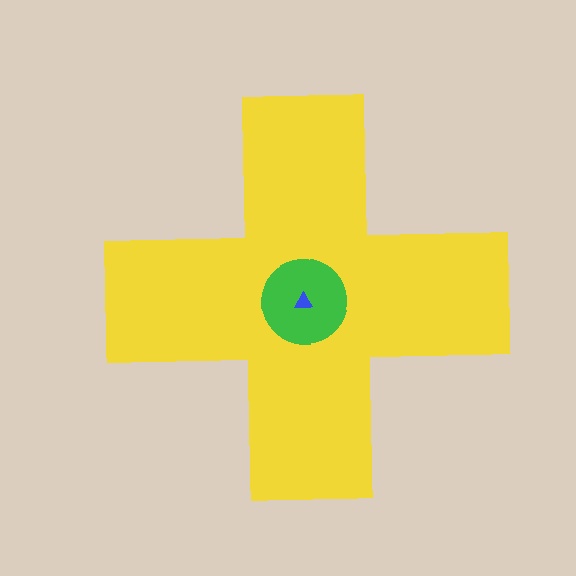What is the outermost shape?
The yellow cross.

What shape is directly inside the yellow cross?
The green circle.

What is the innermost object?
The blue triangle.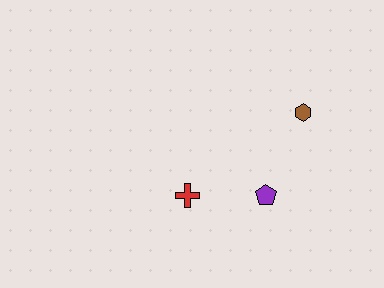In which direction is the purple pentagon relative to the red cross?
The purple pentagon is to the right of the red cross.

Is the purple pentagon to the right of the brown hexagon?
No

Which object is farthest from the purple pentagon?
The brown hexagon is farthest from the purple pentagon.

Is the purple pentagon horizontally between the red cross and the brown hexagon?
Yes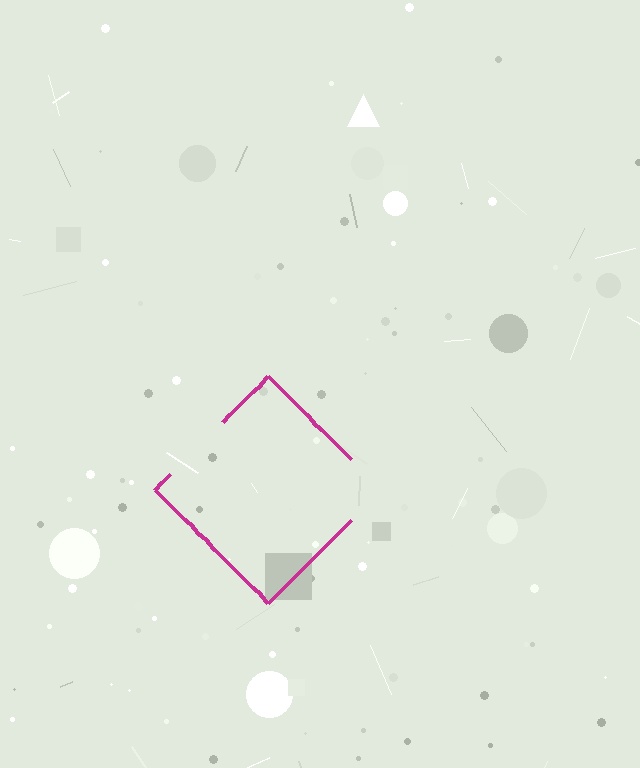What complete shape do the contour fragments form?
The contour fragments form a diamond.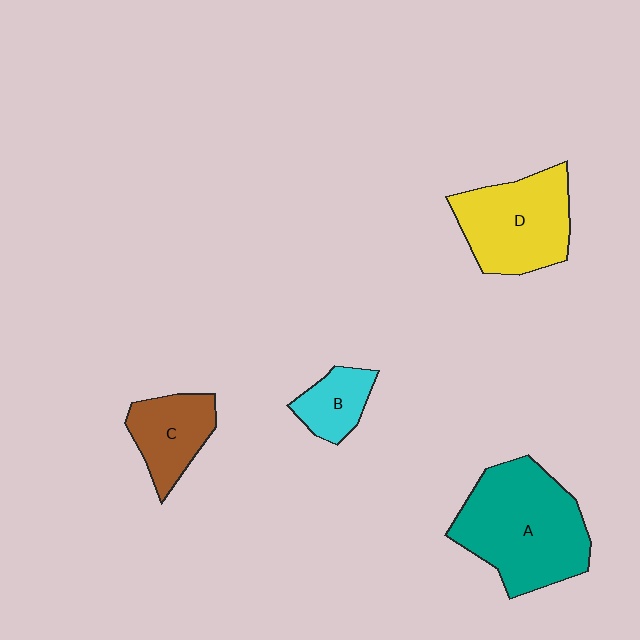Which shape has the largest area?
Shape A (teal).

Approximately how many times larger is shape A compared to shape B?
Approximately 3.0 times.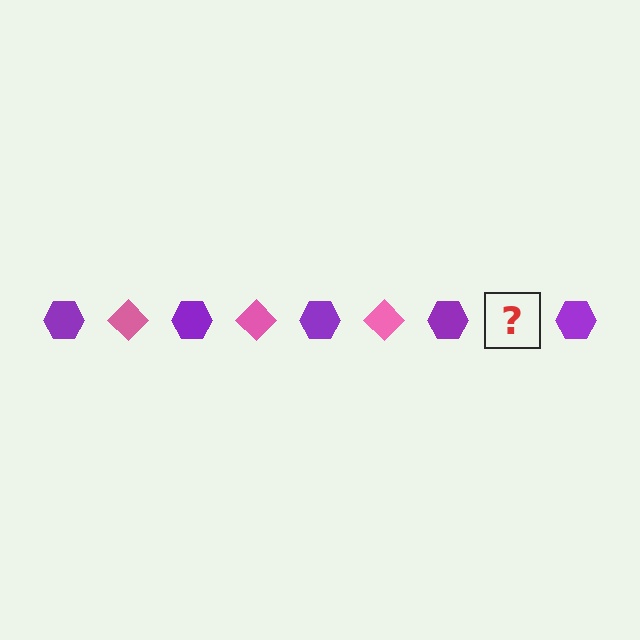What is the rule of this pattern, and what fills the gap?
The rule is that the pattern alternates between purple hexagon and pink diamond. The gap should be filled with a pink diamond.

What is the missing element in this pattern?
The missing element is a pink diamond.